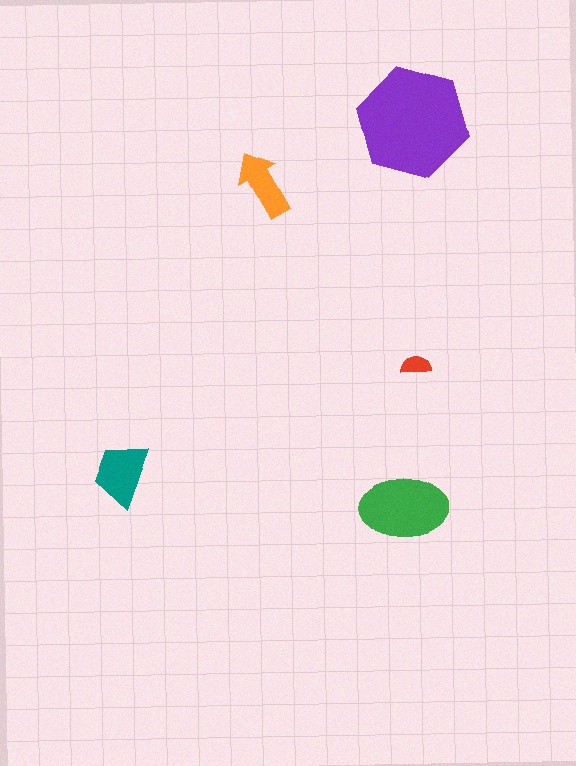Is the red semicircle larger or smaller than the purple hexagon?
Smaller.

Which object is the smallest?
The red semicircle.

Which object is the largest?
The purple hexagon.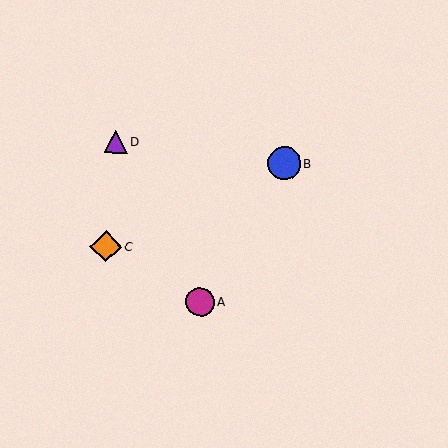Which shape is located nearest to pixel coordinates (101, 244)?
The orange diamond (labeled C) at (106, 247) is nearest to that location.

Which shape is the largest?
The blue circle (labeled B) is the largest.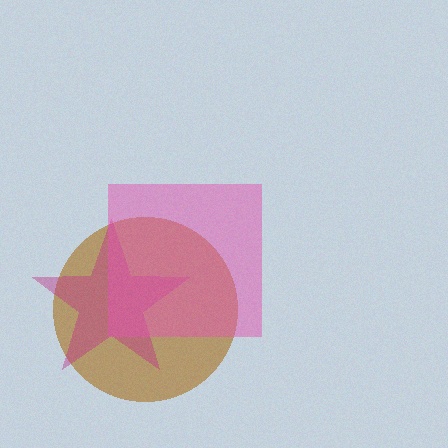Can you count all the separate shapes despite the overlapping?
Yes, there are 3 separate shapes.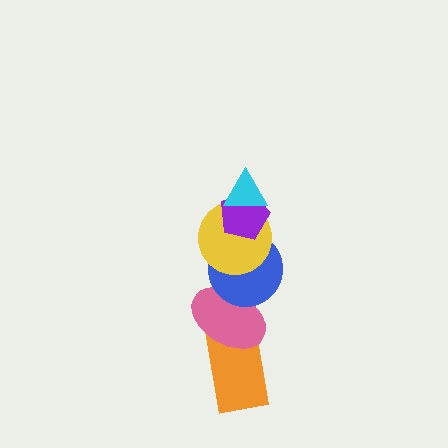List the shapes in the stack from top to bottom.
From top to bottom: the cyan triangle, the purple pentagon, the yellow circle, the blue circle, the pink ellipse, the orange rectangle.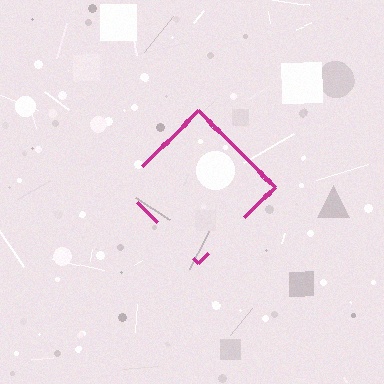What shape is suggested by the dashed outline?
The dashed outline suggests a diamond.